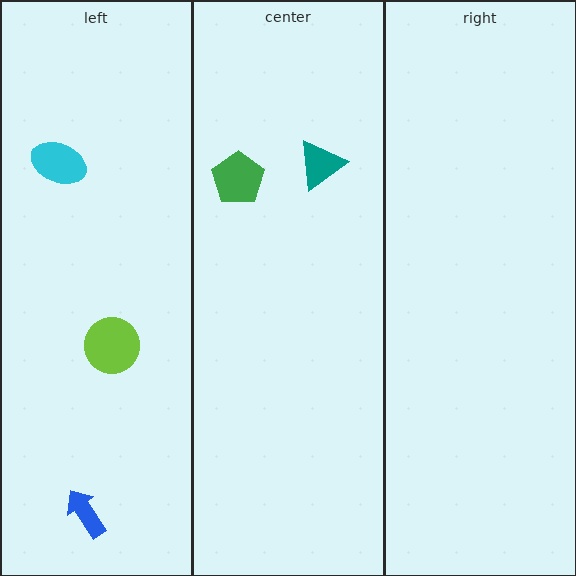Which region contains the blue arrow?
The left region.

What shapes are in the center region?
The teal triangle, the green pentagon.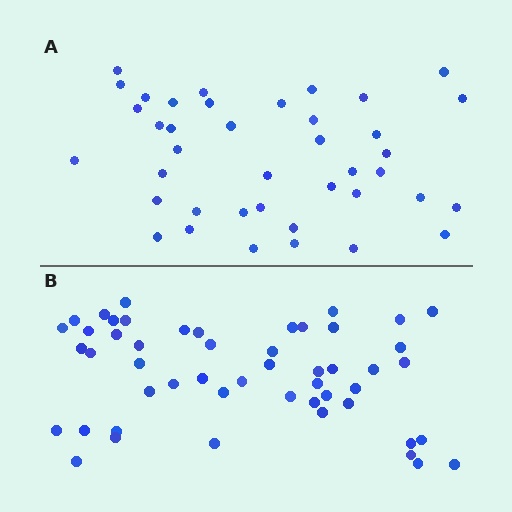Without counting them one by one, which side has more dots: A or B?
Region B (the bottom region) has more dots.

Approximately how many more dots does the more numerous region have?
Region B has roughly 12 or so more dots than region A.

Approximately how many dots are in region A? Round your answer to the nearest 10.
About 40 dots.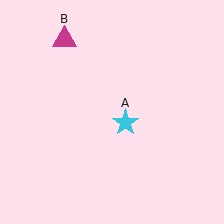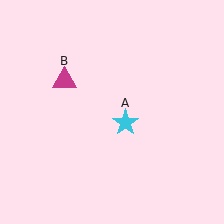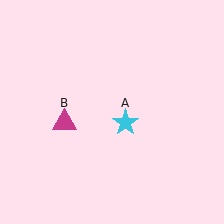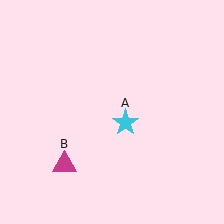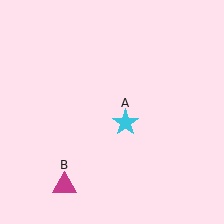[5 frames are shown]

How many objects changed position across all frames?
1 object changed position: magenta triangle (object B).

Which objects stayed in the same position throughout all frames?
Cyan star (object A) remained stationary.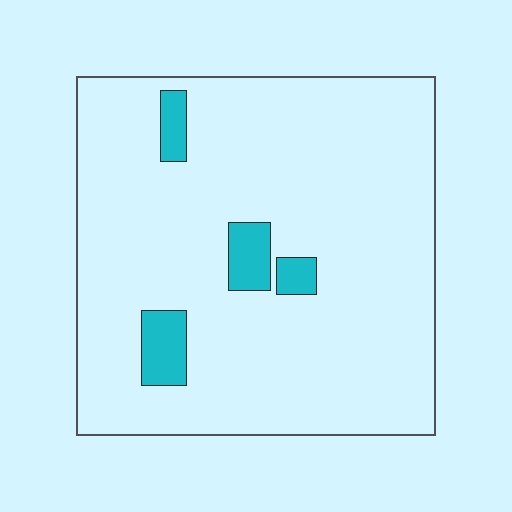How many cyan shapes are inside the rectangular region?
4.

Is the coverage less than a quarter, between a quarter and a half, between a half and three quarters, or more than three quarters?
Less than a quarter.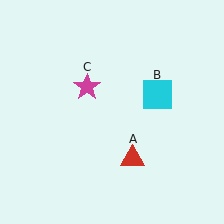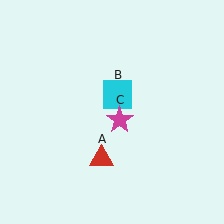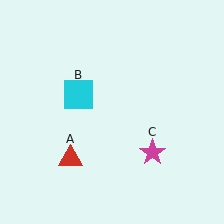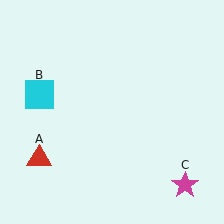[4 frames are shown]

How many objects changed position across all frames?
3 objects changed position: red triangle (object A), cyan square (object B), magenta star (object C).